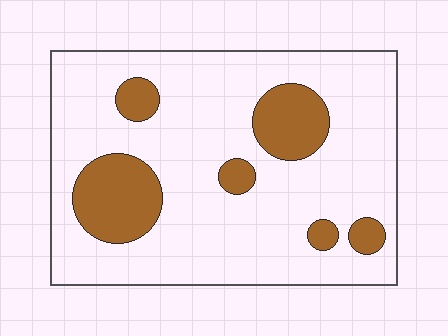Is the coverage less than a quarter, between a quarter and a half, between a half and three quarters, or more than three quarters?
Less than a quarter.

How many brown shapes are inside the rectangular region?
6.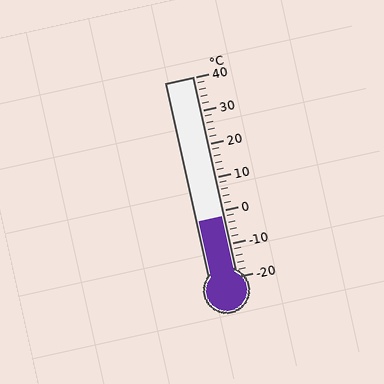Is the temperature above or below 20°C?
The temperature is below 20°C.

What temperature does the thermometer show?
The thermometer shows approximately -2°C.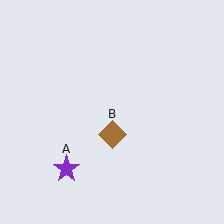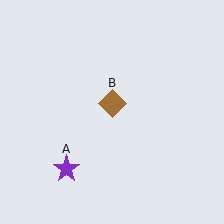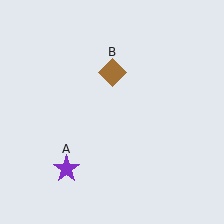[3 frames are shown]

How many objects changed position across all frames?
1 object changed position: brown diamond (object B).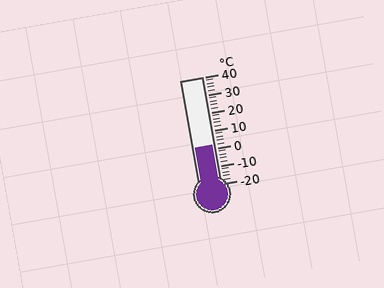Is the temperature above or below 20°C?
The temperature is below 20°C.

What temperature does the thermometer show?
The thermometer shows approximately 2°C.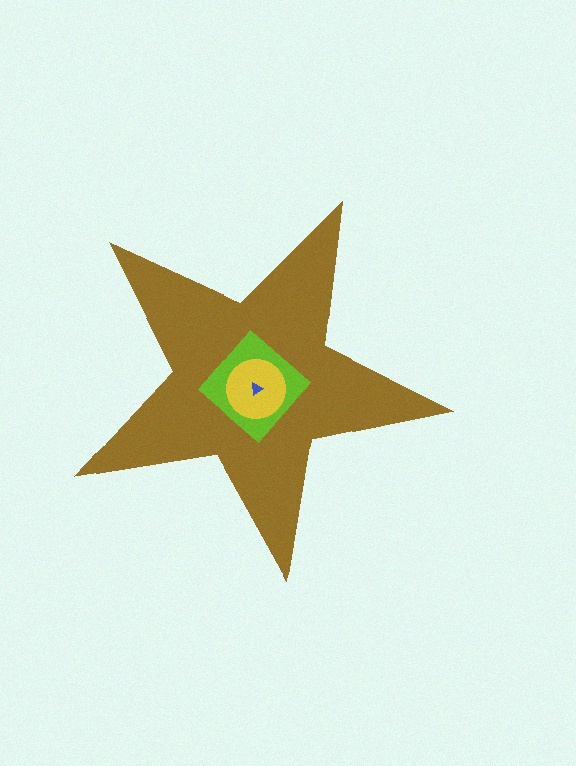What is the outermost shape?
The brown star.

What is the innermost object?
The blue triangle.